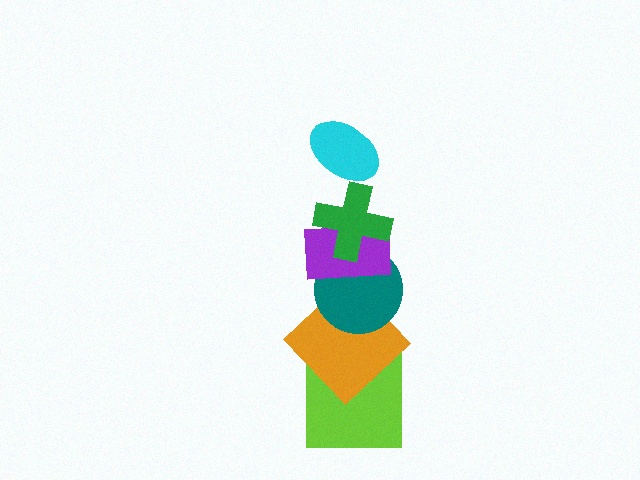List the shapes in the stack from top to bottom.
From top to bottom: the cyan ellipse, the green cross, the purple rectangle, the teal circle, the orange diamond, the lime square.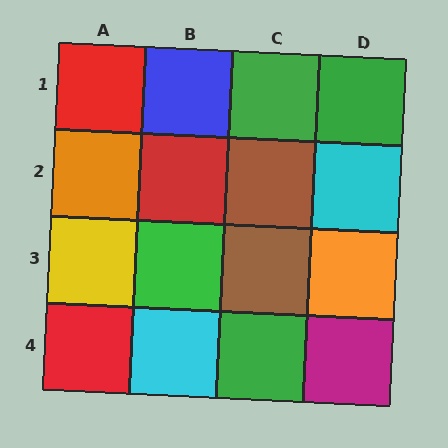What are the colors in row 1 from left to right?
Red, blue, green, green.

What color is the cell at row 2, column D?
Cyan.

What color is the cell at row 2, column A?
Orange.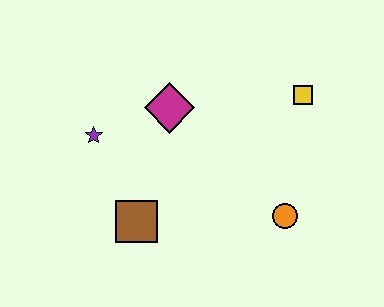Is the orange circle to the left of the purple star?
No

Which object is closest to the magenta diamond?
The purple star is closest to the magenta diamond.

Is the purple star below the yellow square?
Yes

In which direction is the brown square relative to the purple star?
The brown square is below the purple star.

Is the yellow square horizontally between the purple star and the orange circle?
No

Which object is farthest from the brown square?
The yellow square is farthest from the brown square.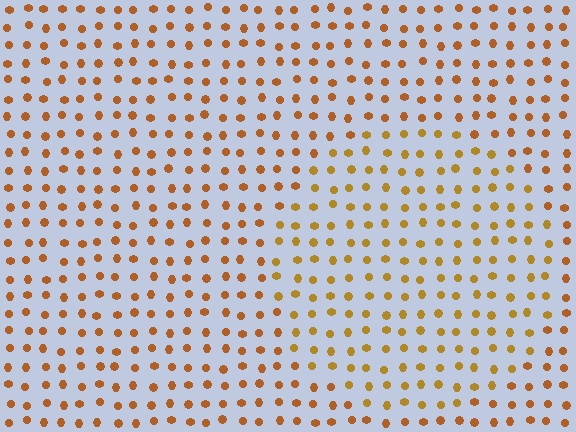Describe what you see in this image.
The image is filled with small brown elements in a uniform arrangement. A circle-shaped region is visible where the elements are tinted to a slightly different hue, forming a subtle color boundary.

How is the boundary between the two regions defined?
The boundary is defined purely by a slight shift in hue (about 18 degrees). Spacing, size, and orientation are identical on both sides.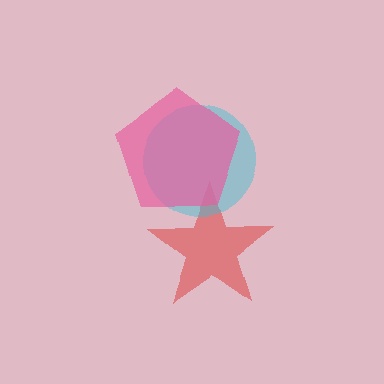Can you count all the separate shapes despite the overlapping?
Yes, there are 3 separate shapes.